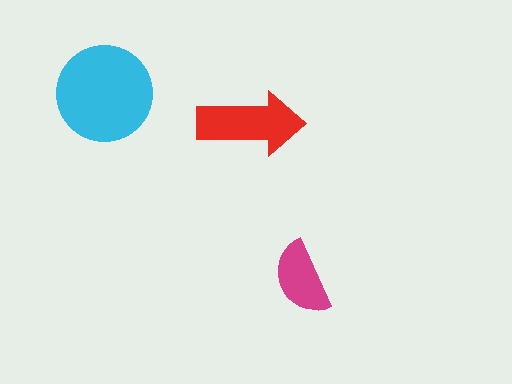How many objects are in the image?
There are 3 objects in the image.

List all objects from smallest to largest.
The magenta semicircle, the red arrow, the cyan circle.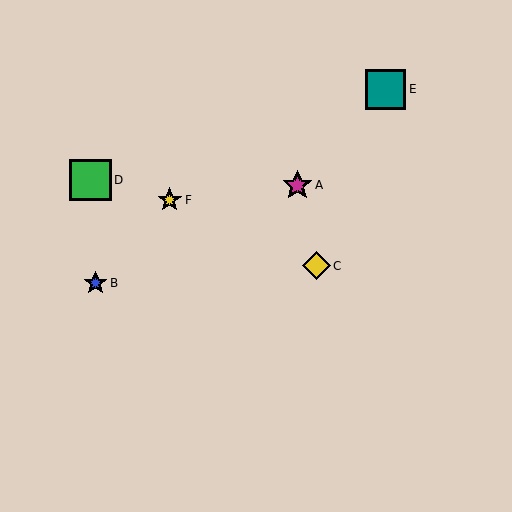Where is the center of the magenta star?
The center of the magenta star is at (297, 185).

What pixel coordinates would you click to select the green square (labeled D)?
Click at (90, 180) to select the green square D.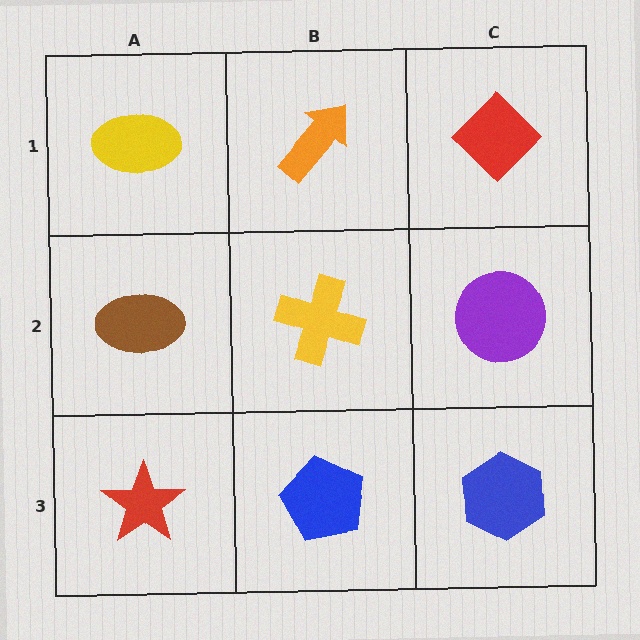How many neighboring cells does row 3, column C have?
2.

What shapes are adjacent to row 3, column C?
A purple circle (row 2, column C), a blue pentagon (row 3, column B).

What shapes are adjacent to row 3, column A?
A brown ellipse (row 2, column A), a blue pentagon (row 3, column B).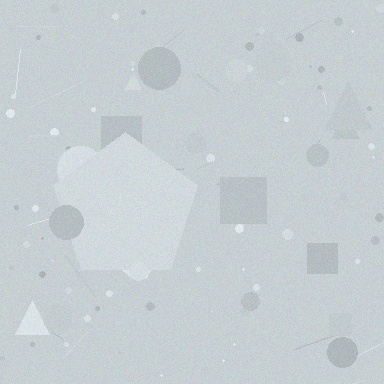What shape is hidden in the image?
A pentagon is hidden in the image.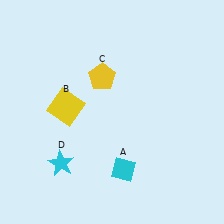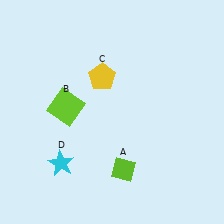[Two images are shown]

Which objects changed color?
A changed from cyan to lime. B changed from yellow to lime.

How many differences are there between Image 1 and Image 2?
There are 2 differences between the two images.